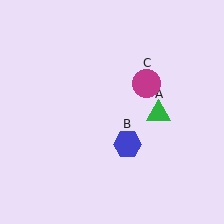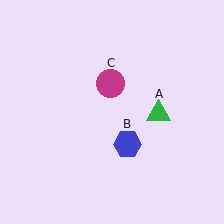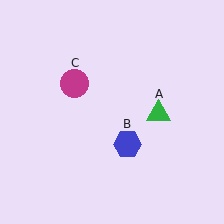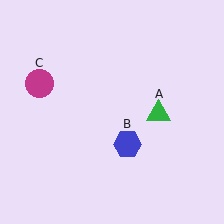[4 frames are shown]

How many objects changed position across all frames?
1 object changed position: magenta circle (object C).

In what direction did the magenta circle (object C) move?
The magenta circle (object C) moved left.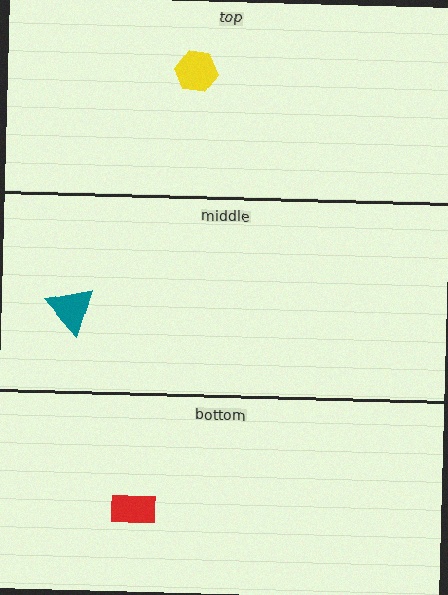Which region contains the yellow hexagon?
The top region.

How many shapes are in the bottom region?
1.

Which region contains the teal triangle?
The middle region.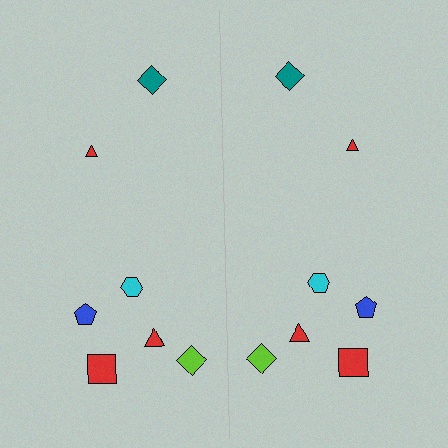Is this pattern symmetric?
Yes, this pattern has bilateral (reflection) symmetry.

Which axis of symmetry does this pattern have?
The pattern has a vertical axis of symmetry running through the center of the image.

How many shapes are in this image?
There are 14 shapes in this image.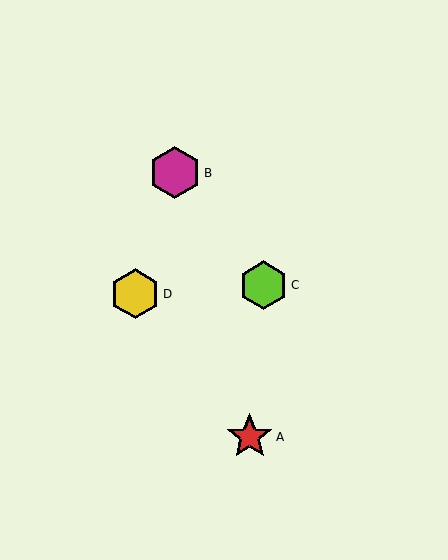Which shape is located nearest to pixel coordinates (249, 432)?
The red star (labeled A) at (250, 437) is nearest to that location.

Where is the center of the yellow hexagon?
The center of the yellow hexagon is at (135, 294).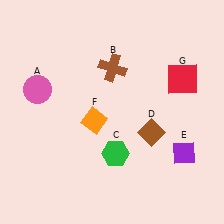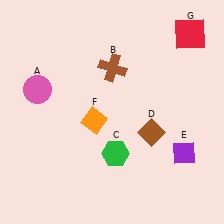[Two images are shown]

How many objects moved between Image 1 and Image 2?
1 object moved between the two images.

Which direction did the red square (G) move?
The red square (G) moved up.